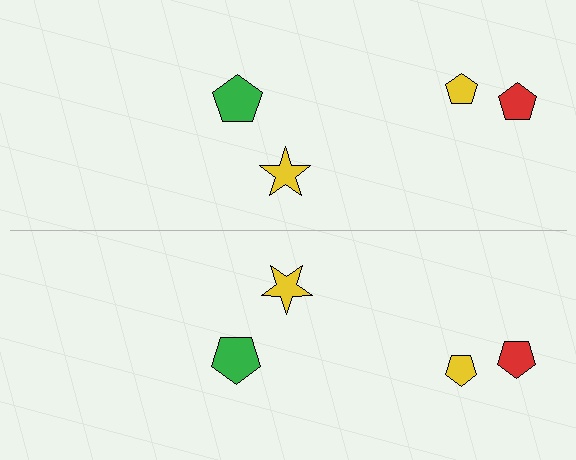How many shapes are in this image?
There are 8 shapes in this image.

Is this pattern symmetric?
Yes, this pattern has bilateral (reflection) symmetry.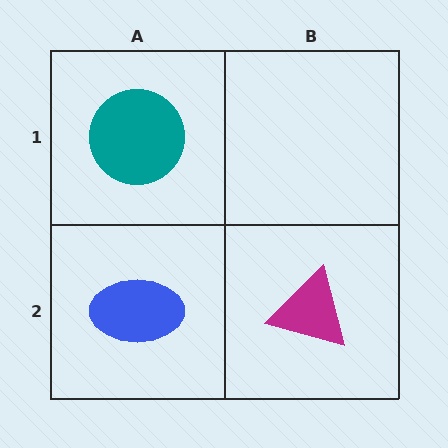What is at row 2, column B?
A magenta triangle.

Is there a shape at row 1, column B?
No, that cell is empty.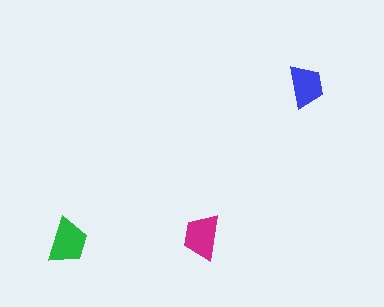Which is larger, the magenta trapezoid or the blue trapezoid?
The magenta one.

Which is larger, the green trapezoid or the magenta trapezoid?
The green one.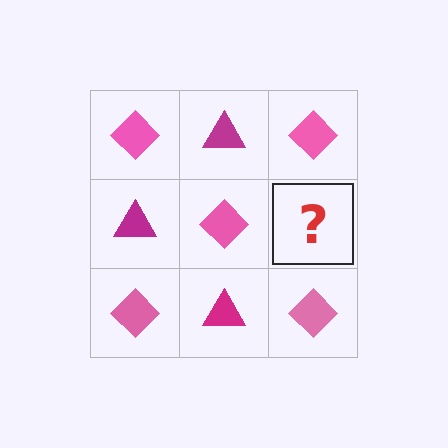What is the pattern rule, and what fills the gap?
The rule is that it alternates pink diamond and magenta triangle in a checkerboard pattern. The gap should be filled with a magenta triangle.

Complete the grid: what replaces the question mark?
The question mark should be replaced with a magenta triangle.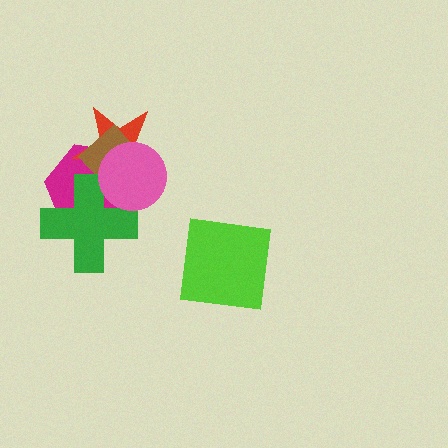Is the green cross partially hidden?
Yes, it is partially covered by another shape.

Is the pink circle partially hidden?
No, no other shape covers it.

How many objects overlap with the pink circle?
4 objects overlap with the pink circle.